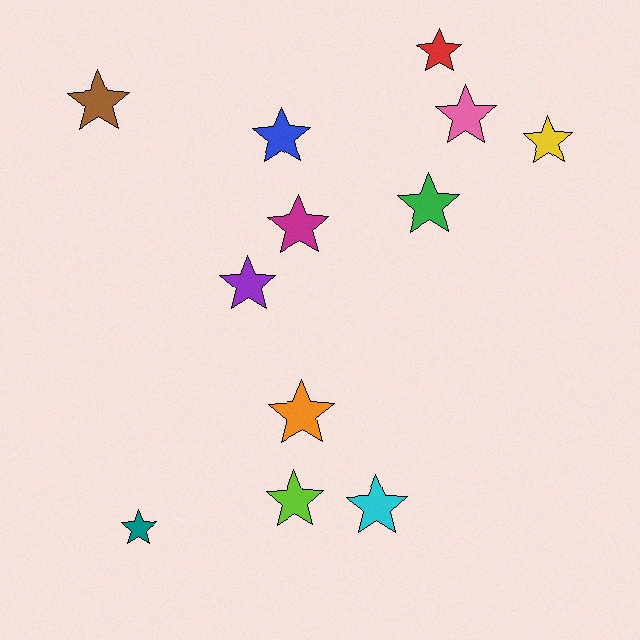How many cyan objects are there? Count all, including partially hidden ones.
There is 1 cyan object.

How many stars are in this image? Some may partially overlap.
There are 12 stars.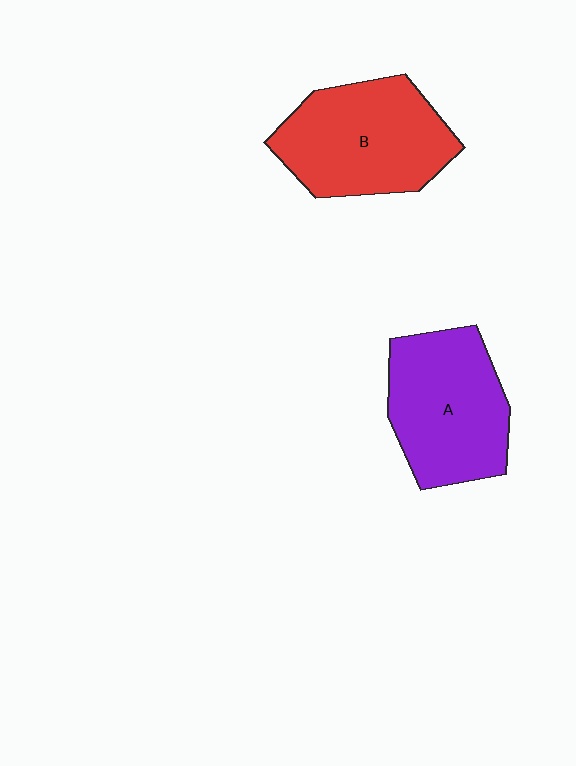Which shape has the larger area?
Shape B (red).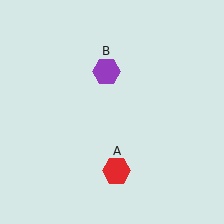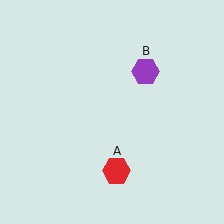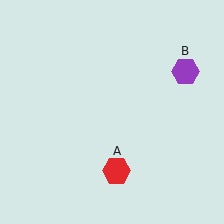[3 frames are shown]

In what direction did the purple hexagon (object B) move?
The purple hexagon (object B) moved right.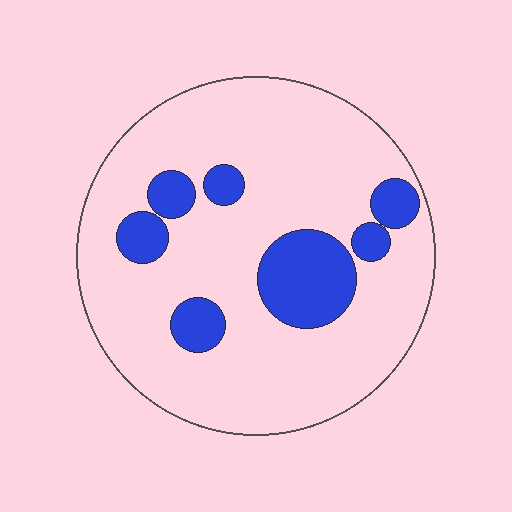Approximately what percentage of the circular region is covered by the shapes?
Approximately 20%.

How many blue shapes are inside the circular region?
7.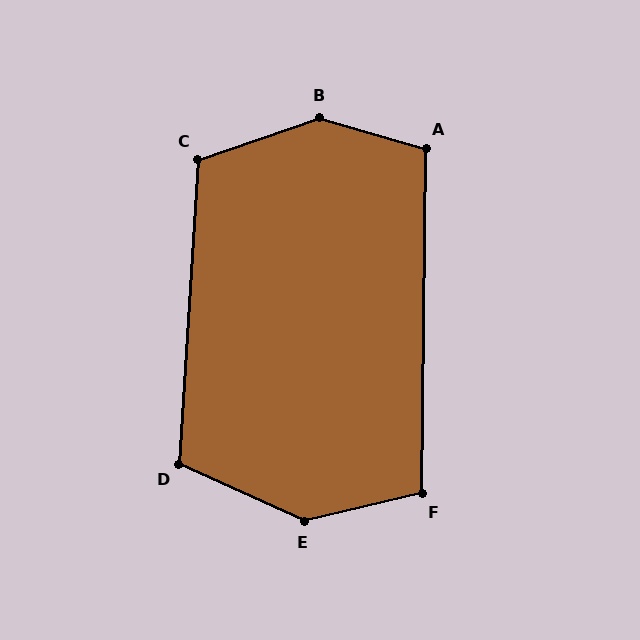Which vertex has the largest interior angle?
B, at approximately 145 degrees.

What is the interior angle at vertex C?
Approximately 112 degrees (obtuse).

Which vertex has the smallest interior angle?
F, at approximately 104 degrees.